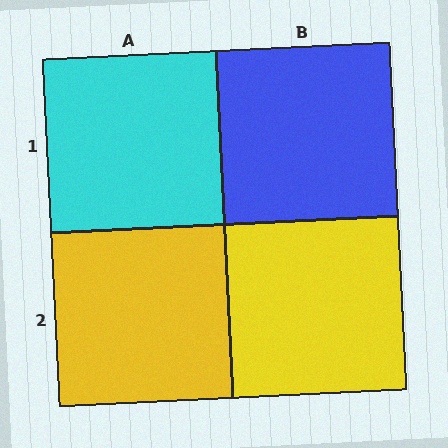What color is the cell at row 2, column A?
Yellow.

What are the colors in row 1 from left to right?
Cyan, blue.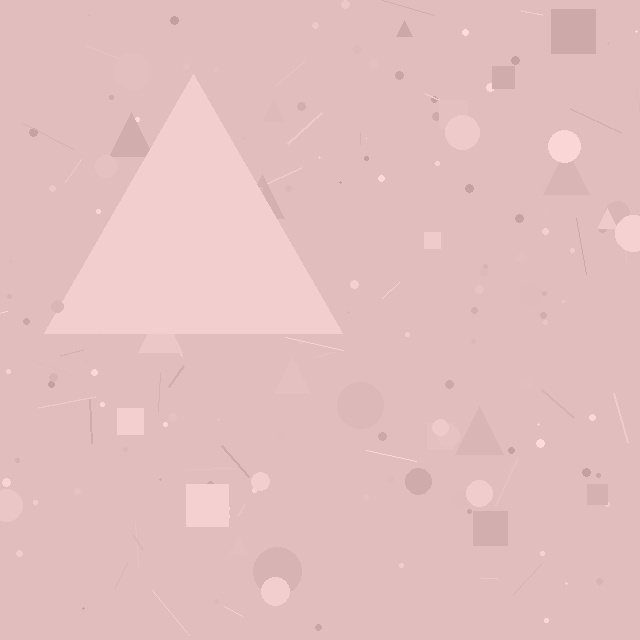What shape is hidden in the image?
A triangle is hidden in the image.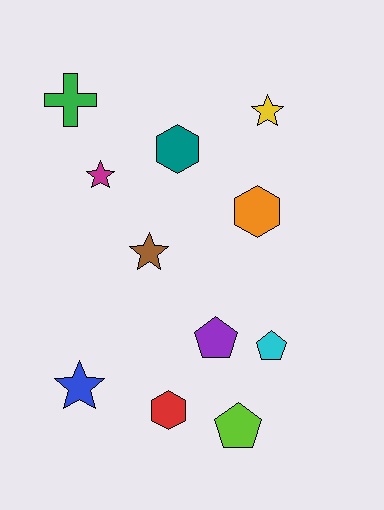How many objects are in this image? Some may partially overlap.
There are 11 objects.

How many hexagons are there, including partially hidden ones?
There are 3 hexagons.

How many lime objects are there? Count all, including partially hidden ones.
There is 1 lime object.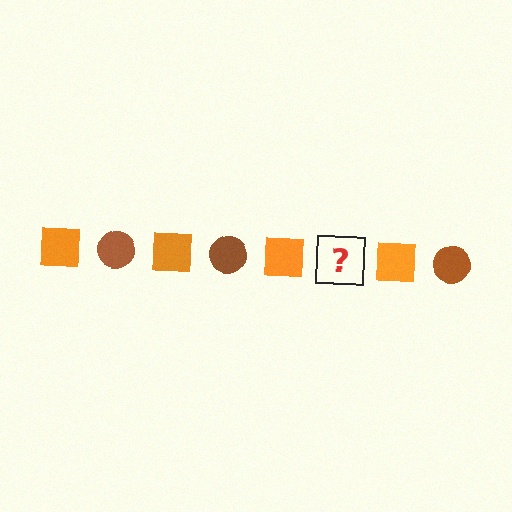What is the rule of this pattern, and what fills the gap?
The rule is that the pattern alternates between orange square and brown circle. The gap should be filled with a brown circle.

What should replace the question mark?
The question mark should be replaced with a brown circle.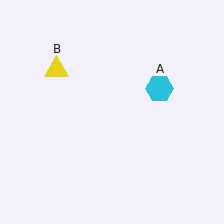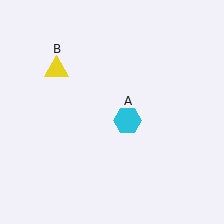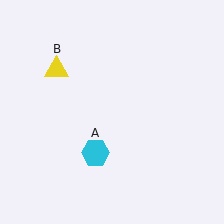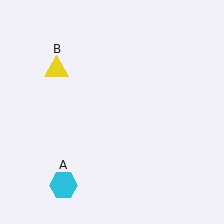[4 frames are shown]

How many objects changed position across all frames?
1 object changed position: cyan hexagon (object A).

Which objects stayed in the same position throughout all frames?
Yellow triangle (object B) remained stationary.